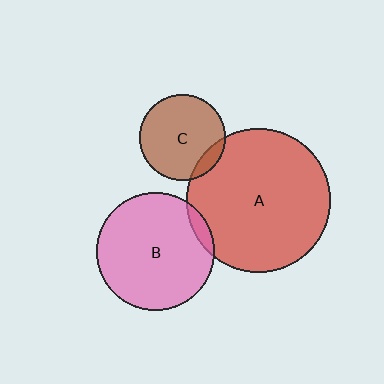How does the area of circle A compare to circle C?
Approximately 2.8 times.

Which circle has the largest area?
Circle A (red).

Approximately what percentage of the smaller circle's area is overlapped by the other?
Approximately 10%.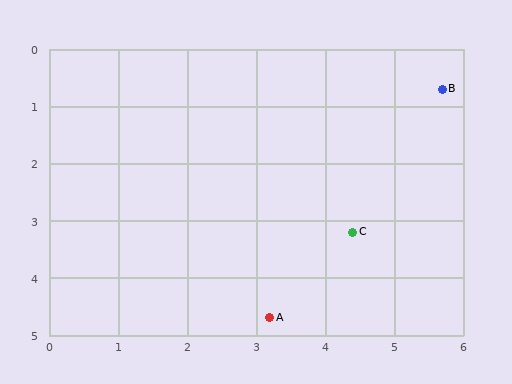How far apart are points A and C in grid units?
Points A and C are about 1.9 grid units apart.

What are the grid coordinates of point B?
Point B is at approximately (5.7, 0.7).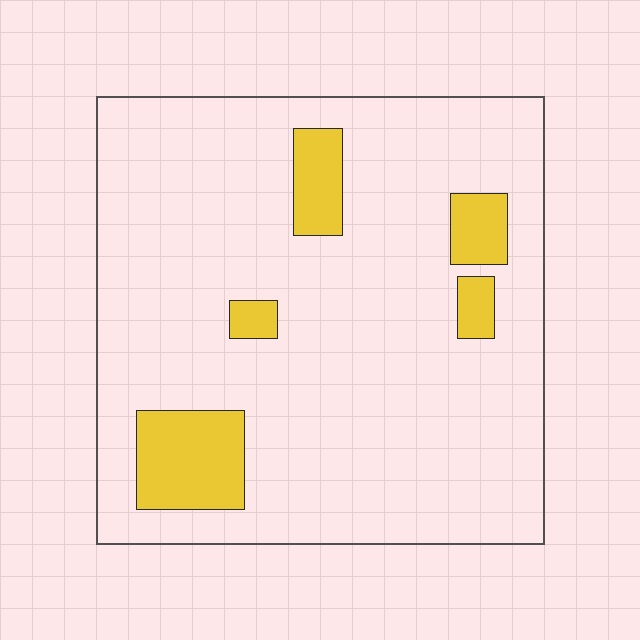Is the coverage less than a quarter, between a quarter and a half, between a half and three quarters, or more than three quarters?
Less than a quarter.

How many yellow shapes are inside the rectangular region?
5.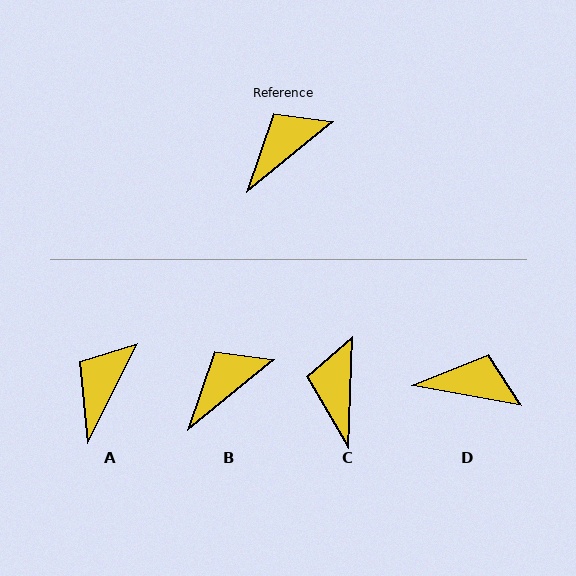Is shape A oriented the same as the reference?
No, it is off by about 25 degrees.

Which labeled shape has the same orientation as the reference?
B.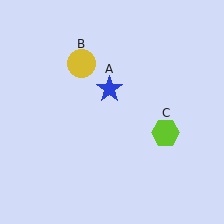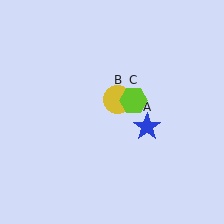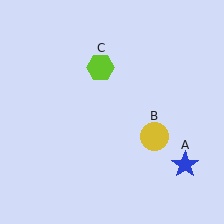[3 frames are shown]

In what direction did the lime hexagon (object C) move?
The lime hexagon (object C) moved up and to the left.